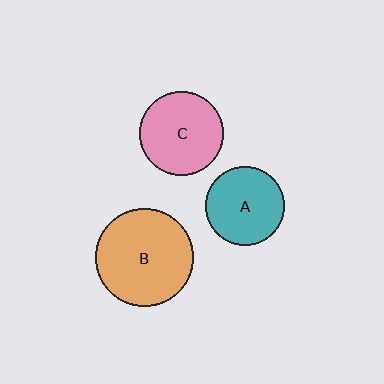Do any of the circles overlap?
No, none of the circles overlap.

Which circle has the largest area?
Circle B (orange).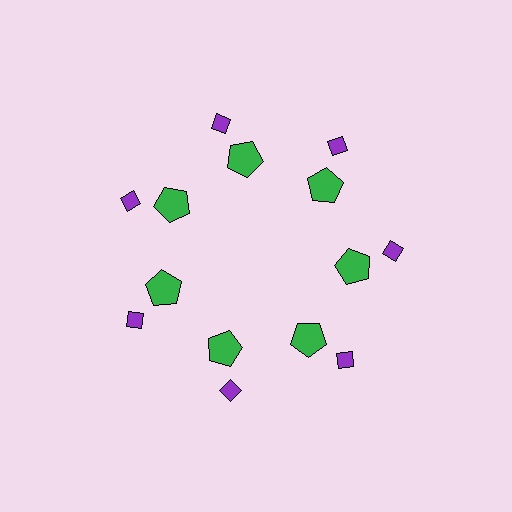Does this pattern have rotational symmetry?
Yes, this pattern has 7-fold rotational symmetry. It looks the same after rotating 51 degrees around the center.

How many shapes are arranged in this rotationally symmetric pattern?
There are 14 shapes, arranged in 7 groups of 2.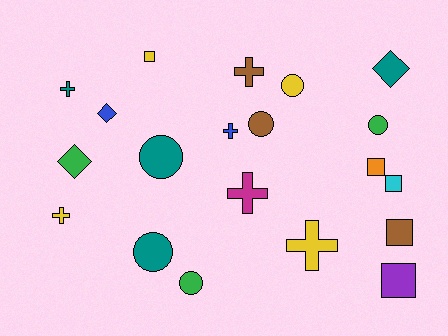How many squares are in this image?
There are 5 squares.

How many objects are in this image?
There are 20 objects.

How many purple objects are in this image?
There is 1 purple object.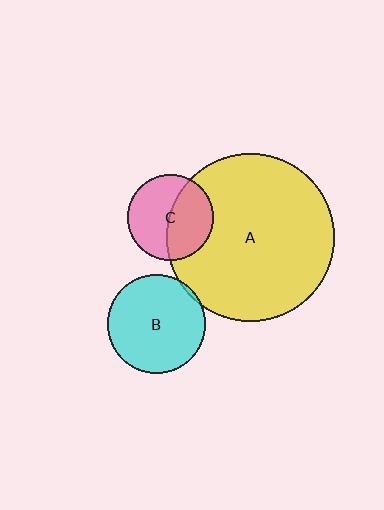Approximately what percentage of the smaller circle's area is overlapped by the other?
Approximately 45%.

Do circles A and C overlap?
Yes.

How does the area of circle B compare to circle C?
Approximately 1.3 times.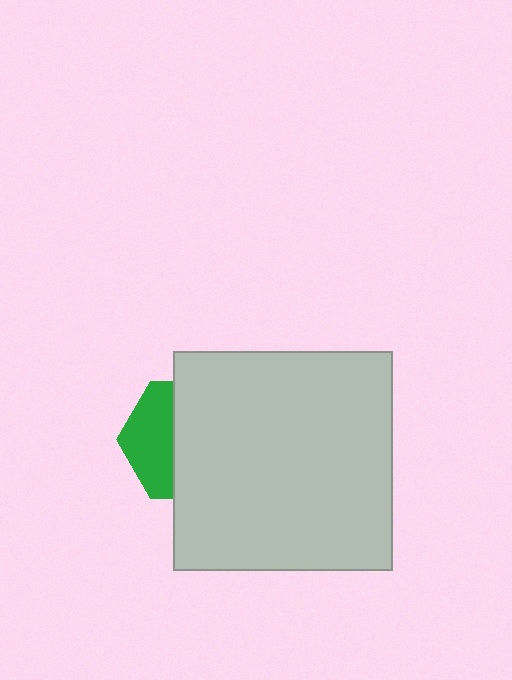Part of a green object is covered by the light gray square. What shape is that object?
It is a hexagon.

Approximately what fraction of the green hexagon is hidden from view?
Roughly 60% of the green hexagon is hidden behind the light gray square.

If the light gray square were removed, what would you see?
You would see the complete green hexagon.